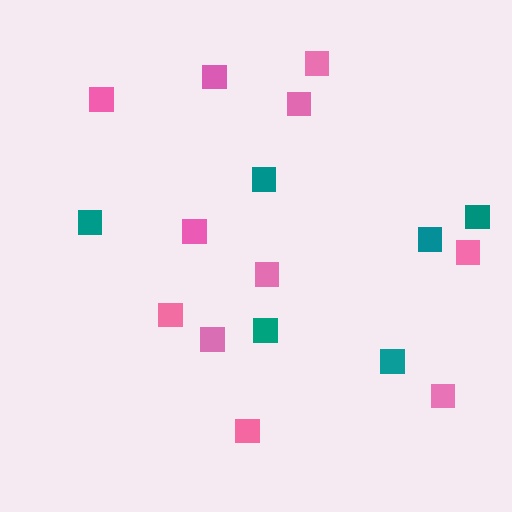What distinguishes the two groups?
There are 2 groups: one group of teal squares (6) and one group of pink squares (11).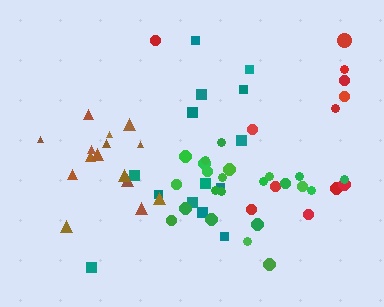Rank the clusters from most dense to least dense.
brown, green, teal, red.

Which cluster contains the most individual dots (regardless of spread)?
Green (23).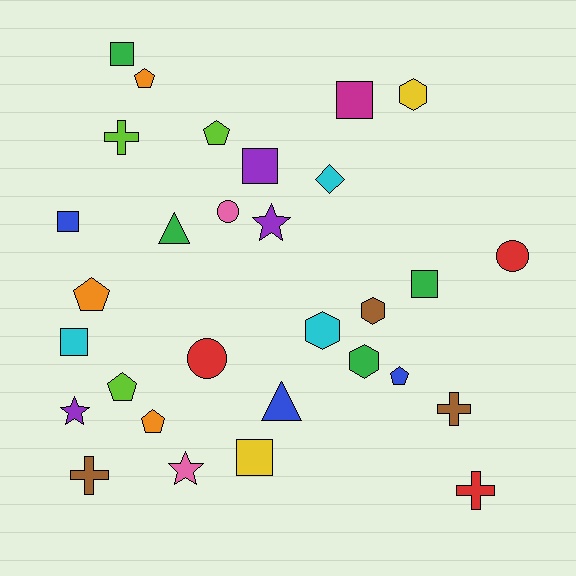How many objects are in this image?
There are 30 objects.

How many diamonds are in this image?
There is 1 diamond.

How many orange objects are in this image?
There are 3 orange objects.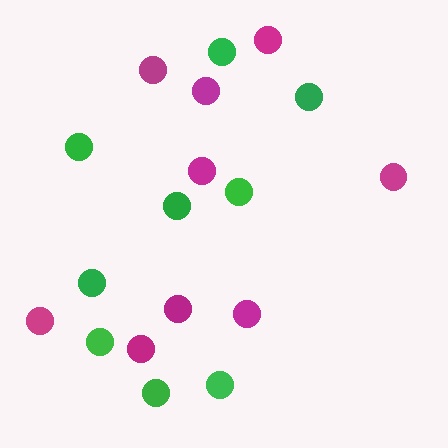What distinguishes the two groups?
There are 2 groups: one group of green circles (9) and one group of magenta circles (9).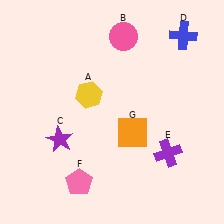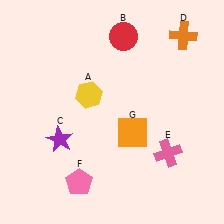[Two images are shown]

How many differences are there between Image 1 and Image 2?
There are 3 differences between the two images.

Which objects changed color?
B changed from pink to red. D changed from blue to orange. E changed from purple to pink.